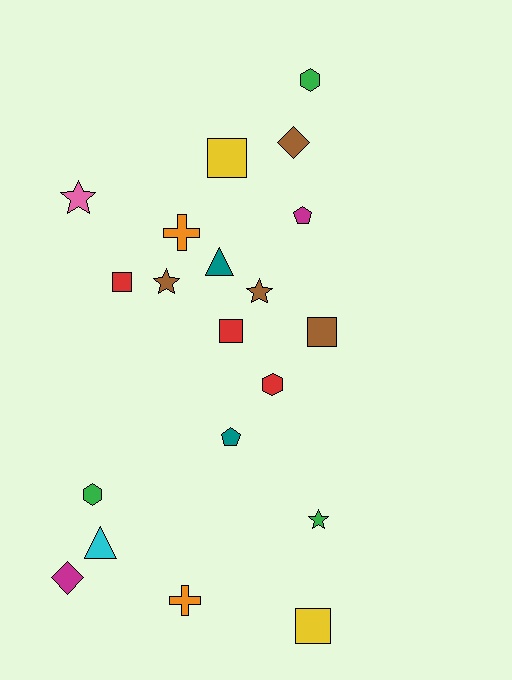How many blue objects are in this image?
There are no blue objects.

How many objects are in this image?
There are 20 objects.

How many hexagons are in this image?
There are 3 hexagons.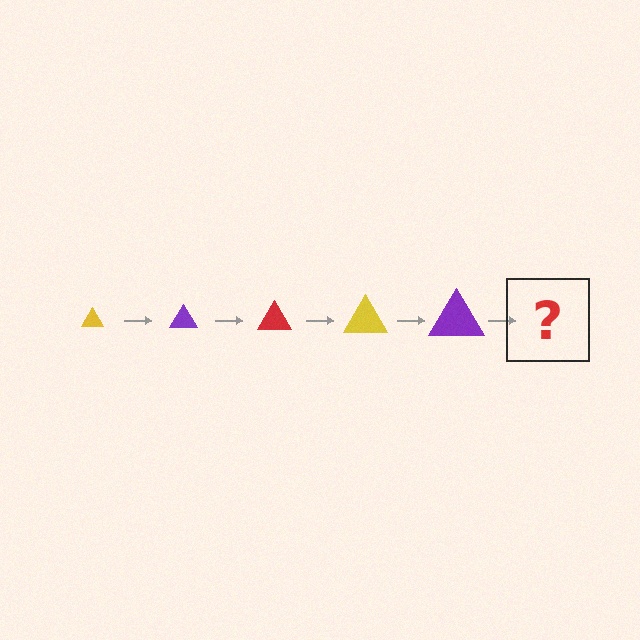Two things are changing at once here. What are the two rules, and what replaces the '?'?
The two rules are that the triangle grows larger each step and the color cycles through yellow, purple, and red. The '?' should be a red triangle, larger than the previous one.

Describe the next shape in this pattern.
It should be a red triangle, larger than the previous one.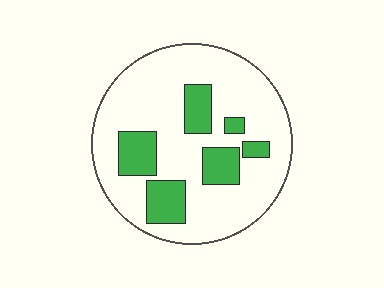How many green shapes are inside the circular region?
6.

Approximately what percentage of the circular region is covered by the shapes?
Approximately 20%.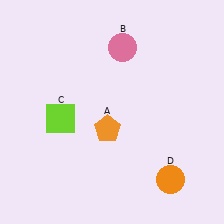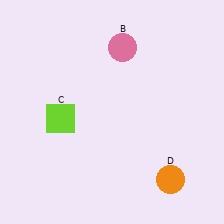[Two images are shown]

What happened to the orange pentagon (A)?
The orange pentagon (A) was removed in Image 2. It was in the bottom-left area of Image 1.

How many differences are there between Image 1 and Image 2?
There is 1 difference between the two images.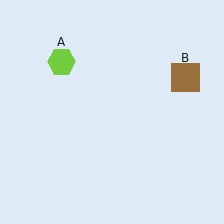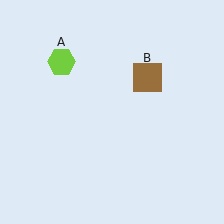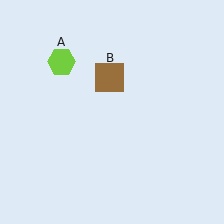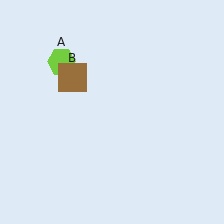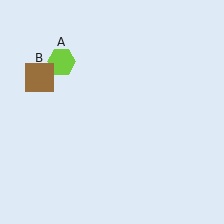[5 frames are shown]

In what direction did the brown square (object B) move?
The brown square (object B) moved left.